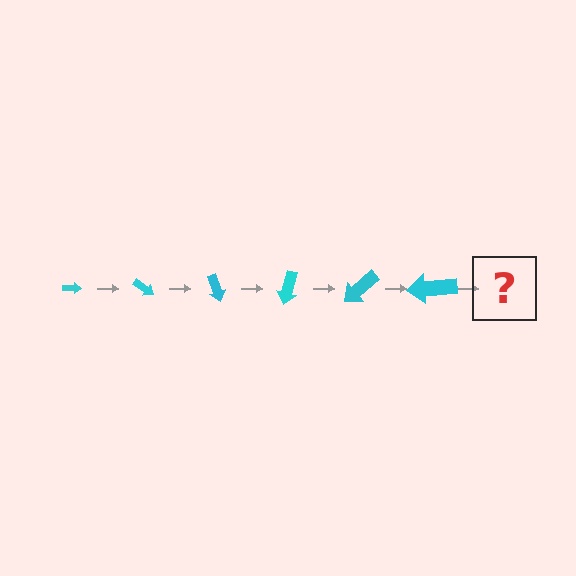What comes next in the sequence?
The next element should be an arrow, larger than the previous one and rotated 210 degrees from the start.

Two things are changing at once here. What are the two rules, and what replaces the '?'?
The two rules are that the arrow grows larger each step and it rotates 35 degrees each step. The '?' should be an arrow, larger than the previous one and rotated 210 degrees from the start.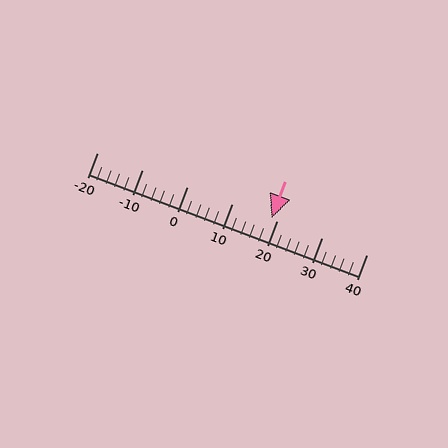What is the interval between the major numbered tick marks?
The major tick marks are spaced 10 units apart.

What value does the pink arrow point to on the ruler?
The pink arrow points to approximately 19.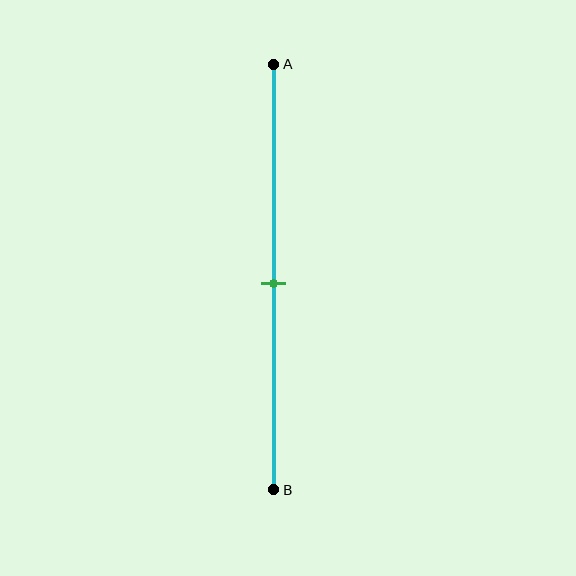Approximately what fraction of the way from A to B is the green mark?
The green mark is approximately 50% of the way from A to B.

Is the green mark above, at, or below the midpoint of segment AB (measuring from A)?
The green mark is approximately at the midpoint of segment AB.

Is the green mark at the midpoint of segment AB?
Yes, the mark is approximately at the midpoint.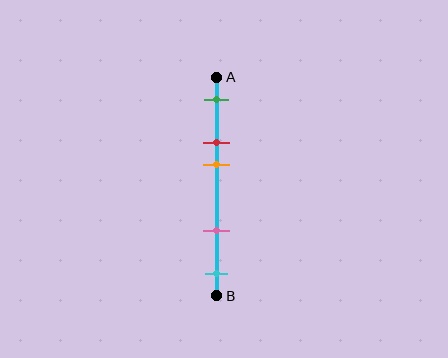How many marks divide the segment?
There are 5 marks dividing the segment.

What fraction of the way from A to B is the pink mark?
The pink mark is approximately 70% (0.7) of the way from A to B.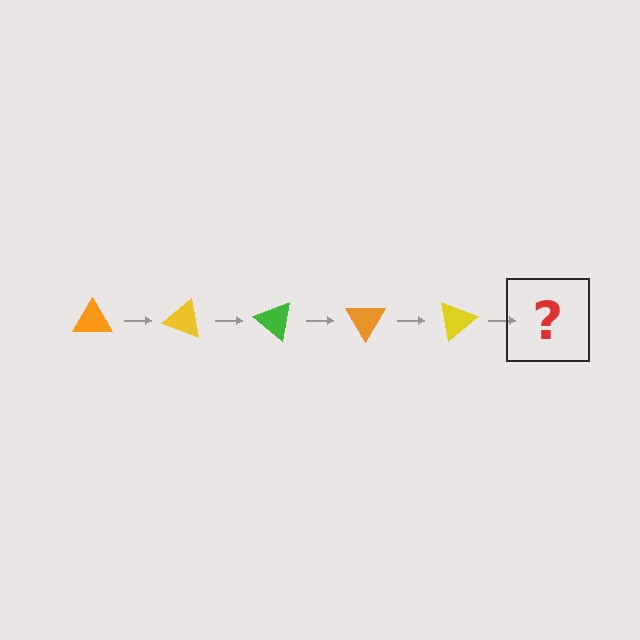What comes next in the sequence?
The next element should be a green triangle, rotated 100 degrees from the start.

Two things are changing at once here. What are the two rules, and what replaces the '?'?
The two rules are that it rotates 20 degrees each step and the color cycles through orange, yellow, and green. The '?' should be a green triangle, rotated 100 degrees from the start.